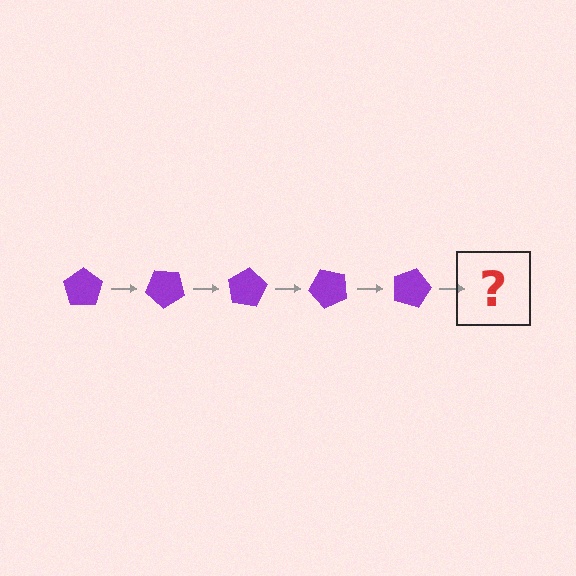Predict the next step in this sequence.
The next step is a purple pentagon rotated 200 degrees.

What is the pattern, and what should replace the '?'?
The pattern is that the pentagon rotates 40 degrees each step. The '?' should be a purple pentagon rotated 200 degrees.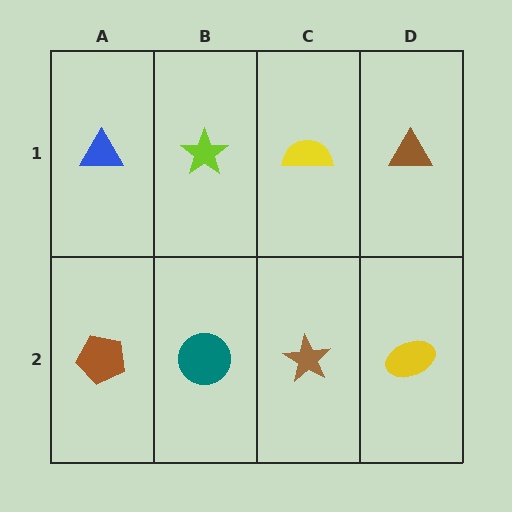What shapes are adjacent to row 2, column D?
A brown triangle (row 1, column D), a brown star (row 2, column C).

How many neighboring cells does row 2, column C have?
3.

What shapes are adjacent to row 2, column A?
A blue triangle (row 1, column A), a teal circle (row 2, column B).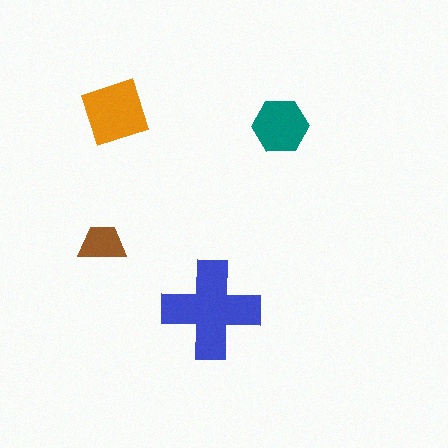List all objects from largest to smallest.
The blue cross, the orange diamond, the teal hexagon, the brown trapezoid.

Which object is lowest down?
The blue cross is bottommost.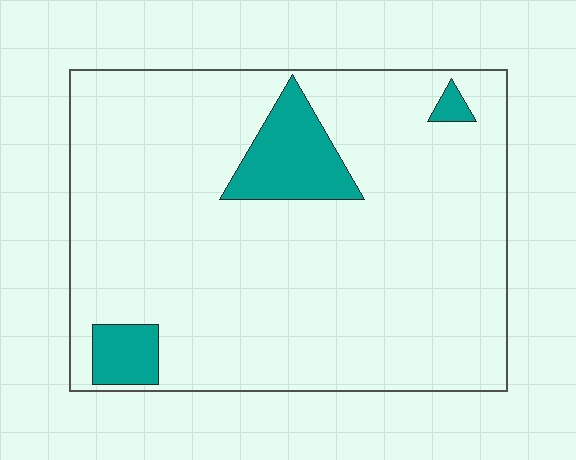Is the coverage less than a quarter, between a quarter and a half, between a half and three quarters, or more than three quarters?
Less than a quarter.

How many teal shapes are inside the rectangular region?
3.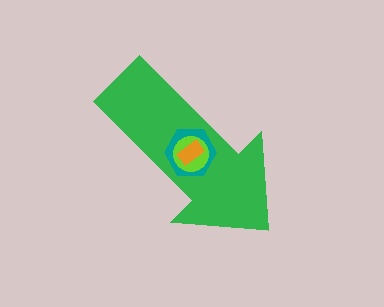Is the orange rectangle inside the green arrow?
Yes.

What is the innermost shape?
The orange rectangle.